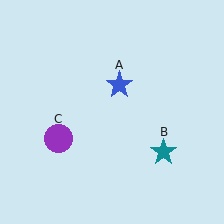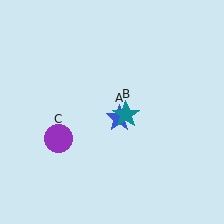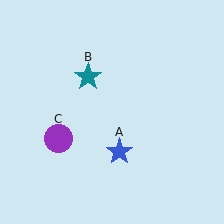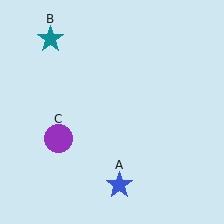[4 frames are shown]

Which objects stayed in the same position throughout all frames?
Purple circle (object C) remained stationary.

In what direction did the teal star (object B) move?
The teal star (object B) moved up and to the left.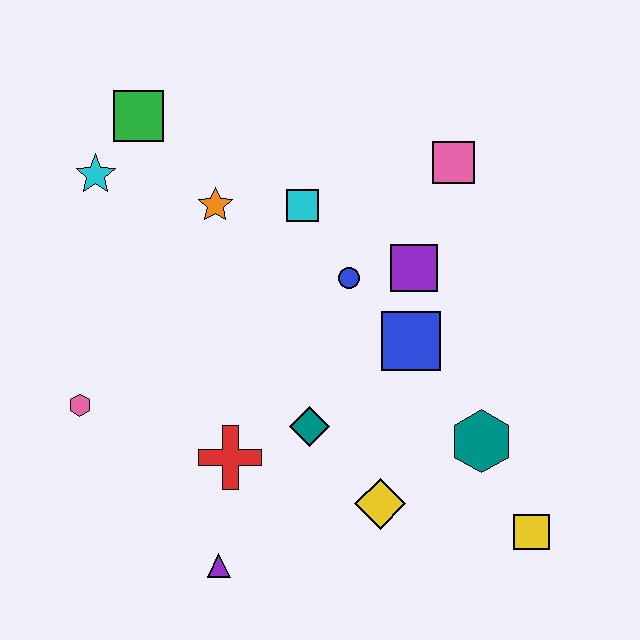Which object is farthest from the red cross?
The pink square is farthest from the red cross.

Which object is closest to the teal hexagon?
The yellow square is closest to the teal hexagon.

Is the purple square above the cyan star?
No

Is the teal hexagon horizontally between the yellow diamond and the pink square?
No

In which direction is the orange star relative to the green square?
The orange star is below the green square.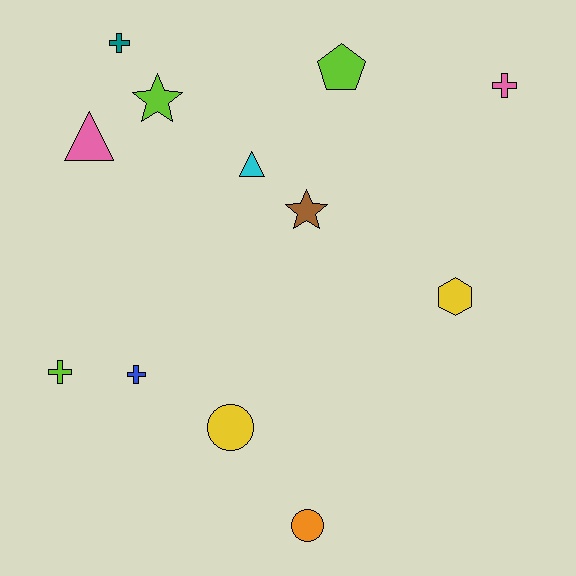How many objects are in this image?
There are 12 objects.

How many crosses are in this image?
There are 4 crosses.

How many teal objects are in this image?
There is 1 teal object.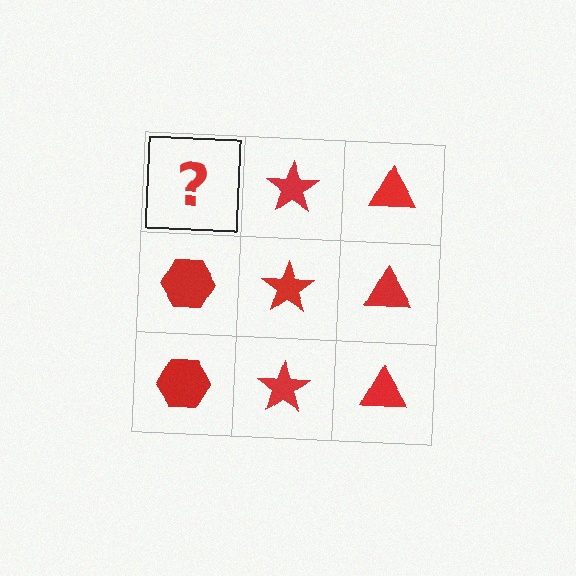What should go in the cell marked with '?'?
The missing cell should contain a red hexagon.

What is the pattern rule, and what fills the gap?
The rule is that each column has a consistent shape. The gap should be filled with a red hexagon.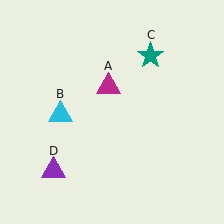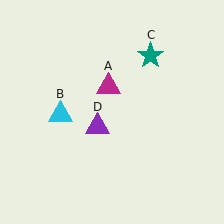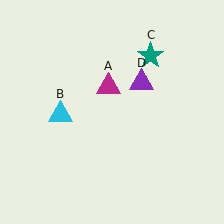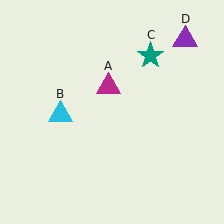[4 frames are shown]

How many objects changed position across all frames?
1 object changed position: purple triangle (object D).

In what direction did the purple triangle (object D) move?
The purple triangle (object D) moved up and to the right.